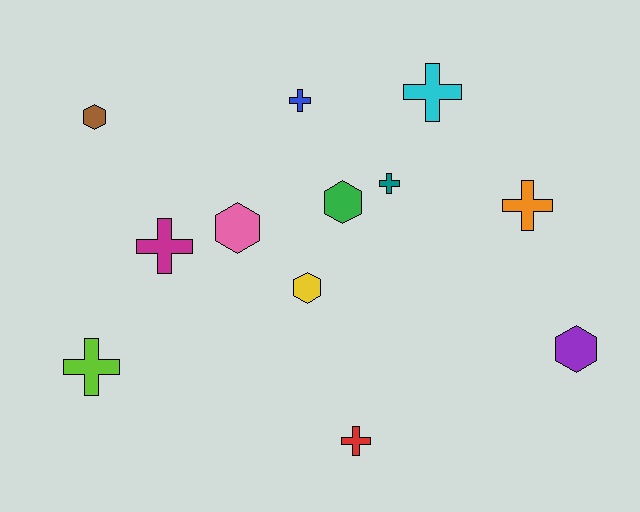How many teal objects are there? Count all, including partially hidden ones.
There is 1 teal object.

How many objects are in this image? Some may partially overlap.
There are 12 objects.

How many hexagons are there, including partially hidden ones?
There are 5 hexagons.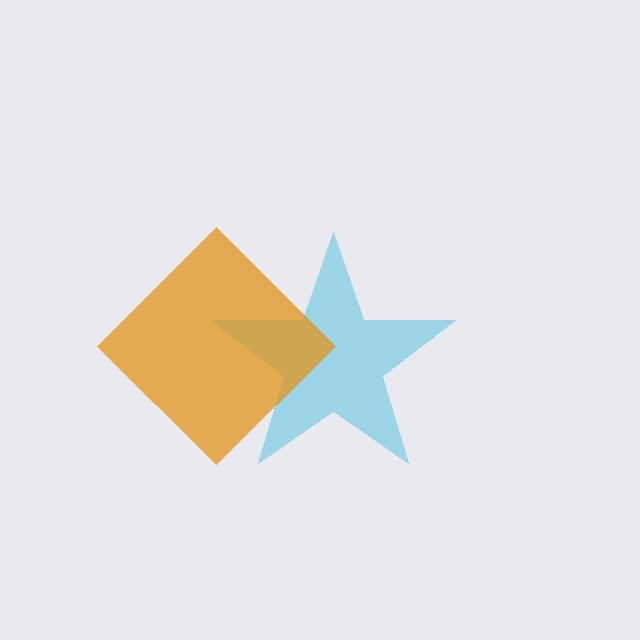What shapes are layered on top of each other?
The layered shapes are: a cyan star, an orange diamond.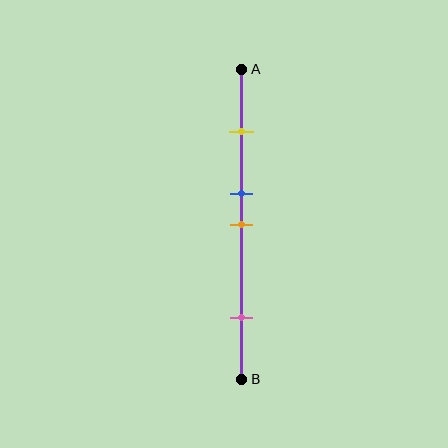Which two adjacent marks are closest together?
The blue and orange marks are the closest adjacent pair.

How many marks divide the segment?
There are 4 marks dividing the segment.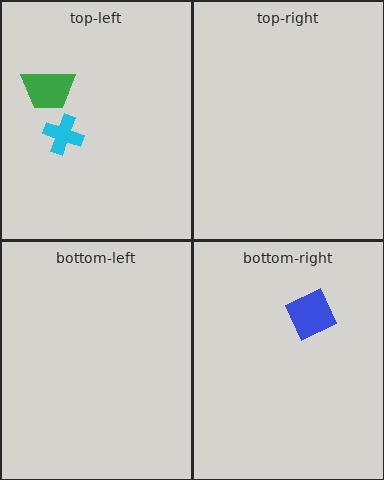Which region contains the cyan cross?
The top-left region.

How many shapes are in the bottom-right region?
1.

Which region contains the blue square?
The bottom-right region.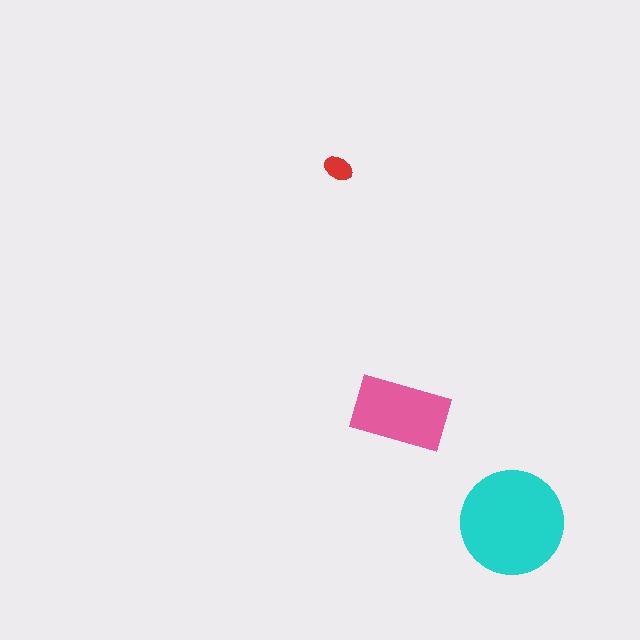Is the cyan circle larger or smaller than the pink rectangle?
Larger.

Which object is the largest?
The cyan circle.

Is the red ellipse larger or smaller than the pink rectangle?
Smaller.